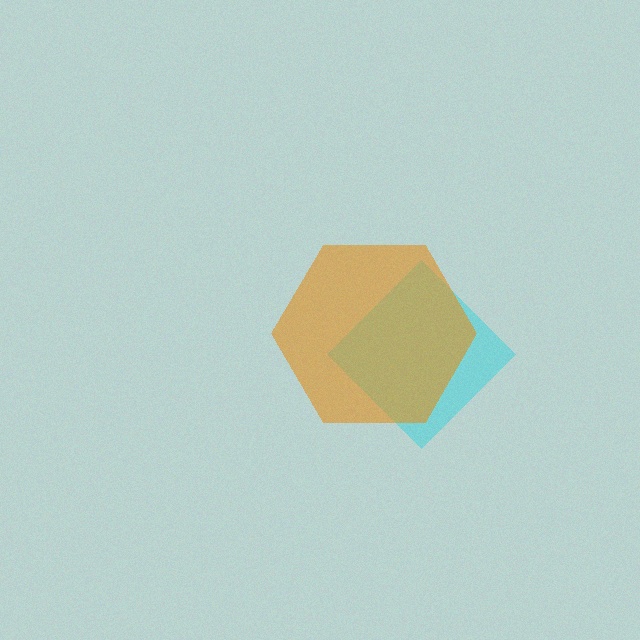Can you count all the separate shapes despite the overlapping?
Yes, there are 2 separate shapes.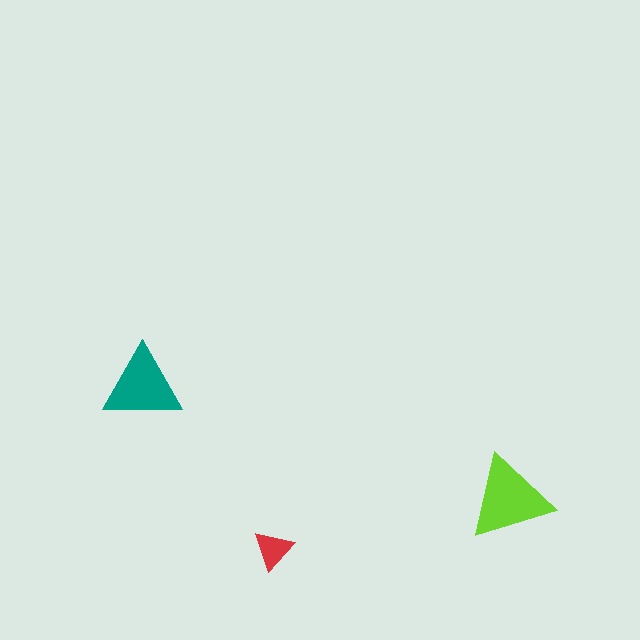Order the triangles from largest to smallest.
the lime one, the teal one, the red one.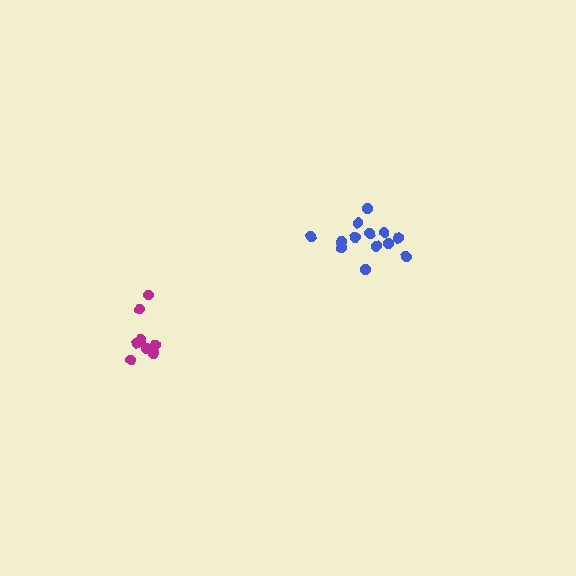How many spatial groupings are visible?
There are 2 spatial groupings.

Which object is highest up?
The blue cluster is topmost.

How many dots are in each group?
Group 1: 8 dots, Group 2: 13 dots (21 total).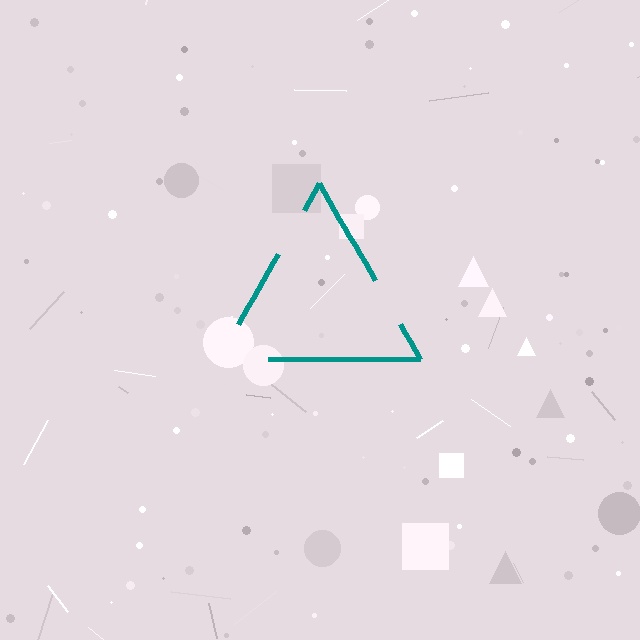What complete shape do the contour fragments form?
The contour fragments form a triangle.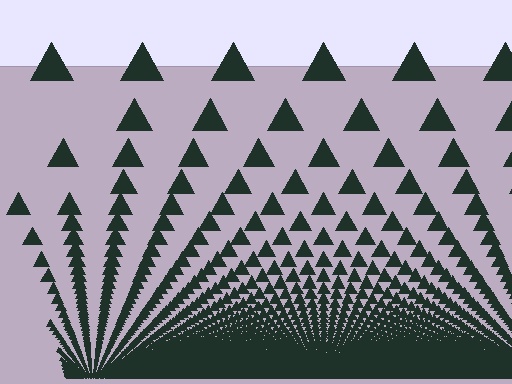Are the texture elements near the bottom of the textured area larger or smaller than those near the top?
Smaller. The gradient is inverted — elements near the bottom are smaller and denser.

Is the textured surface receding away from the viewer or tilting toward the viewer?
The surface appears to tilt toward the viewer. Texture elements get larger and sparser toward the top.